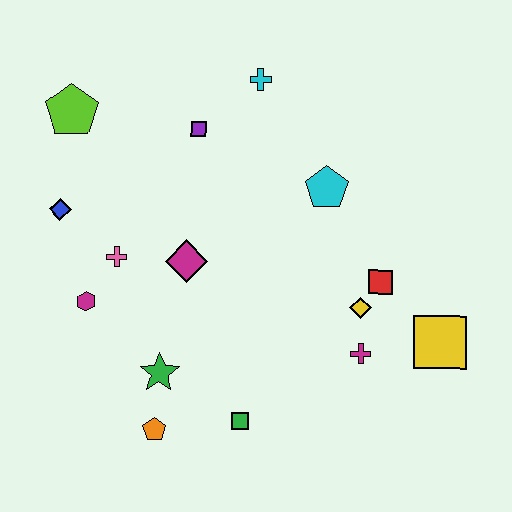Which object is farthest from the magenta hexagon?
The yellow square is farthest from the magenta hexagon.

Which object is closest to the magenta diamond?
The pink cross is closest to the magenta diamond.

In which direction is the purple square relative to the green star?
The purple square is above the green star.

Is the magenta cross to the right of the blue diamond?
Yes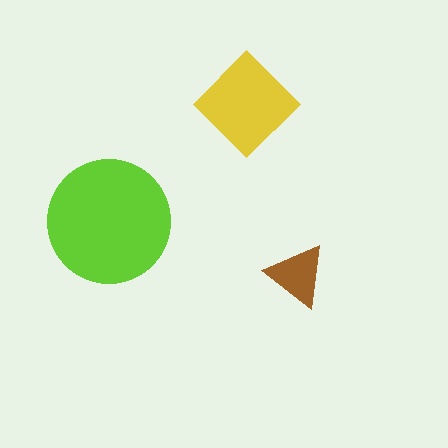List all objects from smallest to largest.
The brown triangle, the yellow diamond, the lime circle.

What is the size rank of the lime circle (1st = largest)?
1st.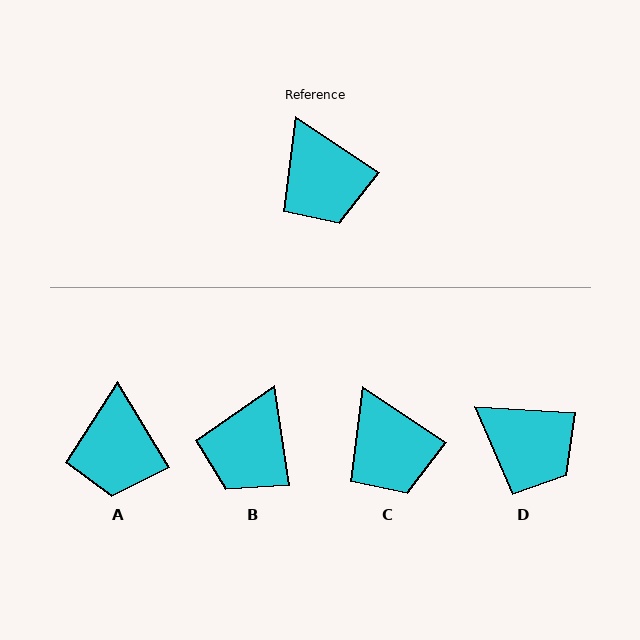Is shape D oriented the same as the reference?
No, it is off by about 30 degrees.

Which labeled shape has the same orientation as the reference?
C.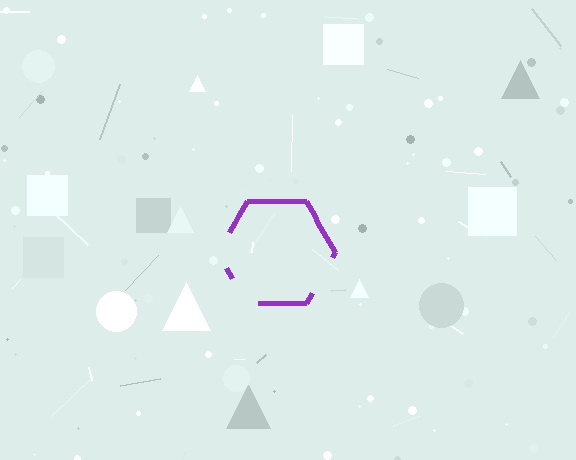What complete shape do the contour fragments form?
The contour fragments form a hexagon.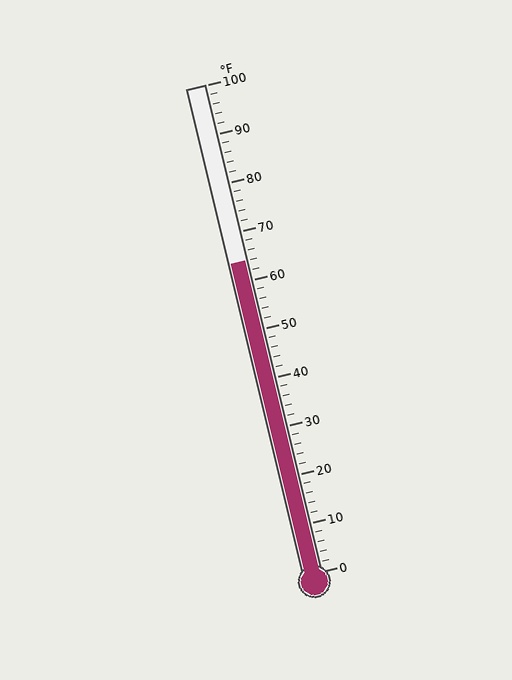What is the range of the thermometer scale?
The thermometer scale ranges from 0°F to 100°F.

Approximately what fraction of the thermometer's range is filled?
The thermometer is filled to approximately 65% of its range.